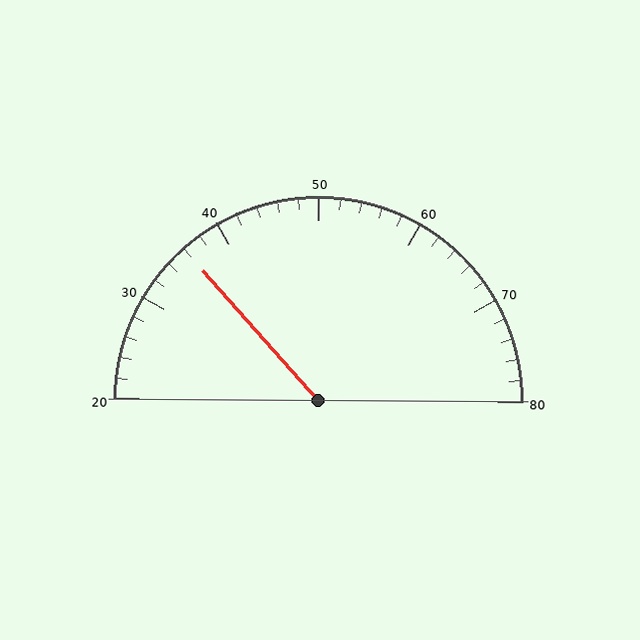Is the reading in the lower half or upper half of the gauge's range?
The reading is in the lower half of the range (20 to 80).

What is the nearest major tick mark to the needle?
The nearest major tick mark is 40.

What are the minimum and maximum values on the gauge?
The gauge ranges from 20 to 80.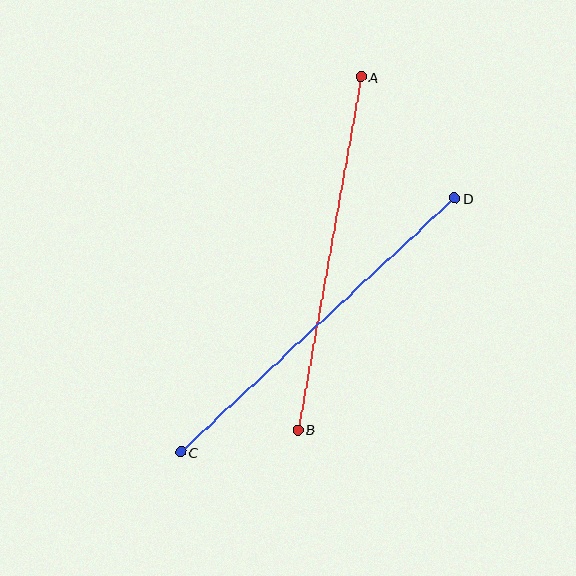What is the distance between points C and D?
The distance is approximately 373 pixels.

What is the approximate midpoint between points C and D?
The midpoint is at approximately (318, 325) pixels.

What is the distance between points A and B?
The distance is approximately 359 pixels.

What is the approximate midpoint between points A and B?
The midpoint is at approximately (329, 253) pixels.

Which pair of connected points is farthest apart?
Points C and D are farthest apart.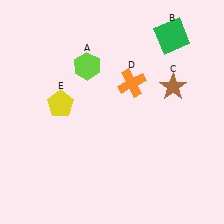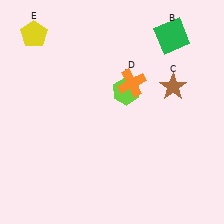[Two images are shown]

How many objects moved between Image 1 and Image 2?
2 objects moved between the two images.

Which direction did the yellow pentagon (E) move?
The yellow pentagon (E) moved up.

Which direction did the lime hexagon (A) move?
The lime hexagon (A) moved right.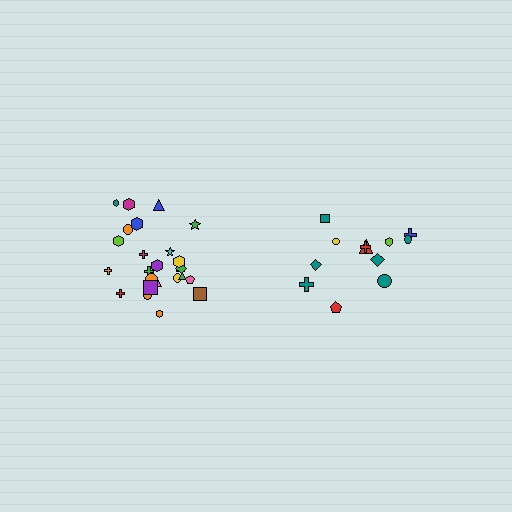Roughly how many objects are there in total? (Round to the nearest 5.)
Roughly 35 objects in total.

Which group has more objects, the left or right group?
The left group.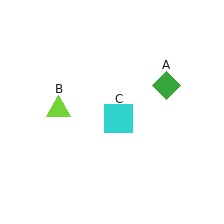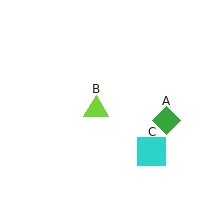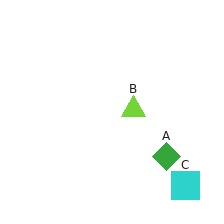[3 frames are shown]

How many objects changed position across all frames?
3 objects changed position: green diamond (object A), lime triangle (object B), cyan square (object C).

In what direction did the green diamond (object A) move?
The green diamond (object A) moved down.